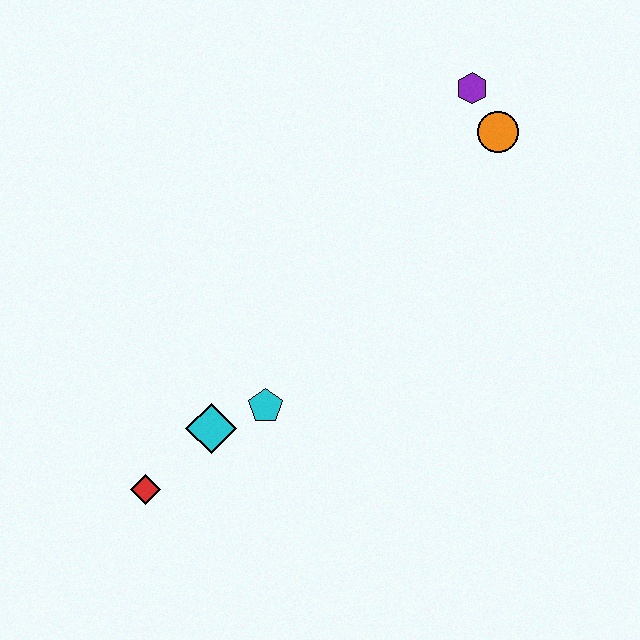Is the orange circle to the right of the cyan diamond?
Yes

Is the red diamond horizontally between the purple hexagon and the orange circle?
No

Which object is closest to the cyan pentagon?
The cyan diamond is closest to the cyan pentagon.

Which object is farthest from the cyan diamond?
The purple hexagon is farthest from the cyan diamond.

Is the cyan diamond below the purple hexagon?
Yes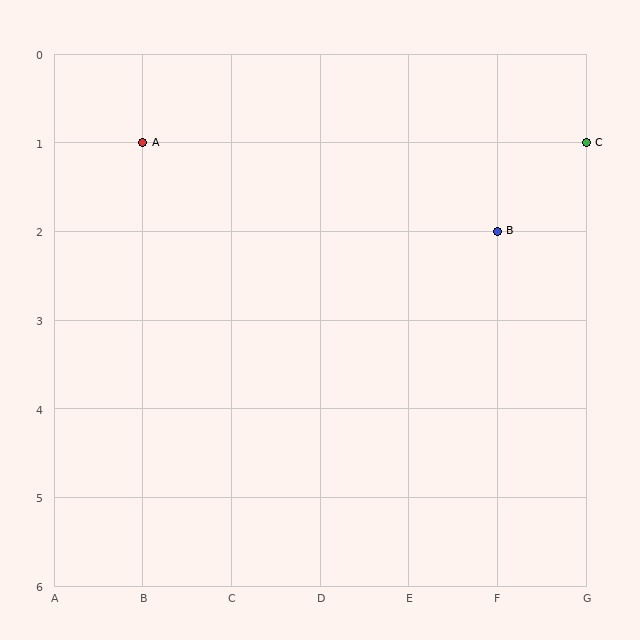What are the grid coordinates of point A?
Point A is at grid coordinates (B, 1).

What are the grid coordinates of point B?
Point B is at grid coordinates (F, 2).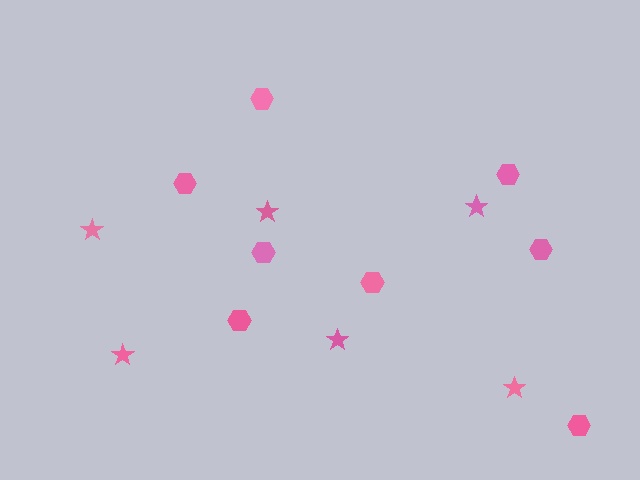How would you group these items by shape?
There are 2 groups: one group of stars (6) and one group of hexagons (8).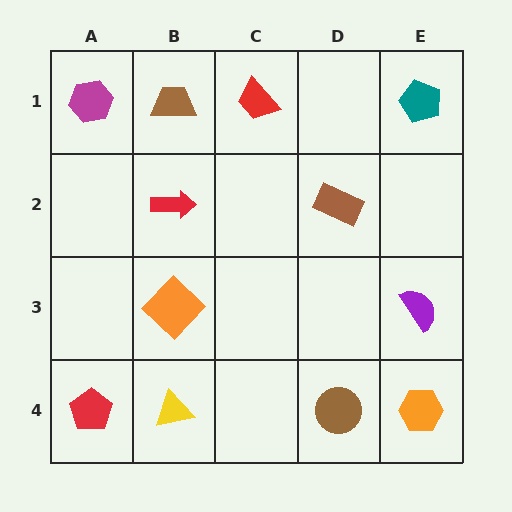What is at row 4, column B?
A yellow triangle.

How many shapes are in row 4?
4 shapes.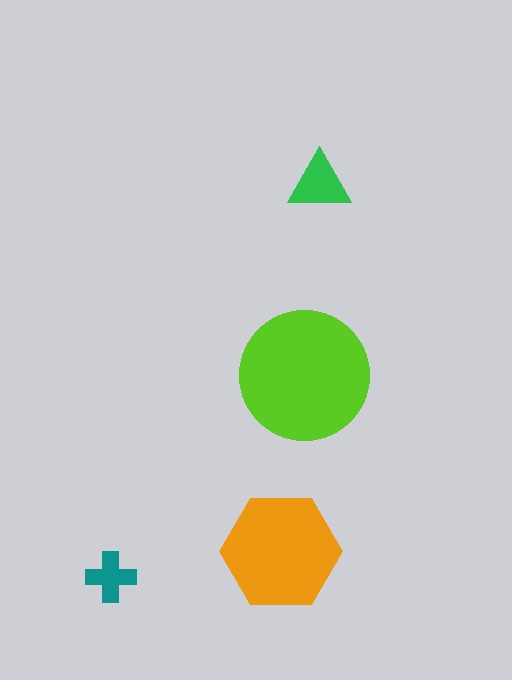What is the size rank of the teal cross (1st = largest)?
4th.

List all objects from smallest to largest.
The teal cross, the green triangle, the orange hexagon, the lime circle.